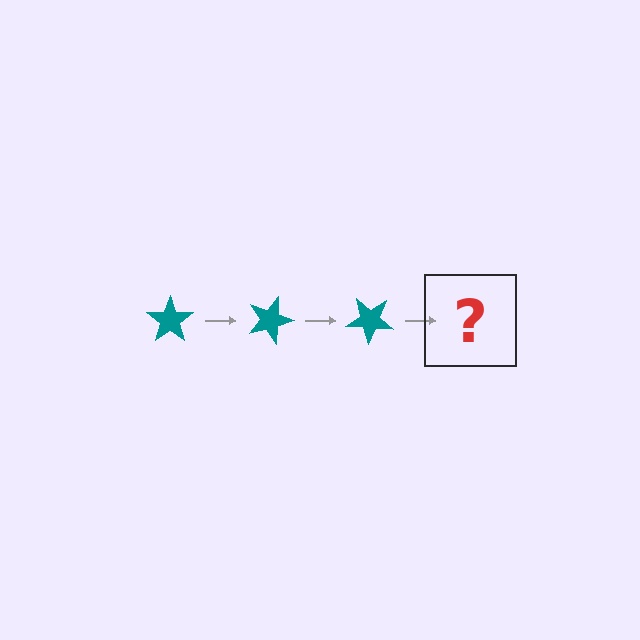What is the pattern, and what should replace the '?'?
The pattern is that the star rotates 20 degrees each step. The '?' should be a teal star rotated 60 degrees.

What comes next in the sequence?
The next element should be a teal star rotated 60 degrees.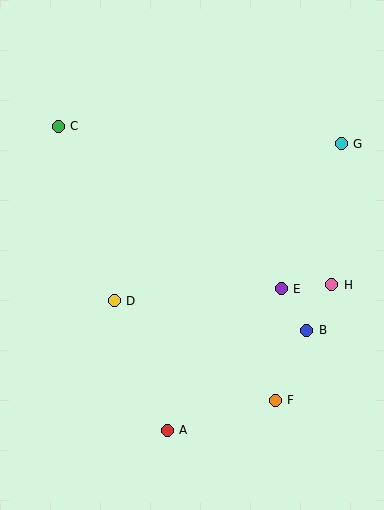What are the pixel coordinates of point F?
Point F is at (275, 400).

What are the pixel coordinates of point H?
Point H is at (332, 285).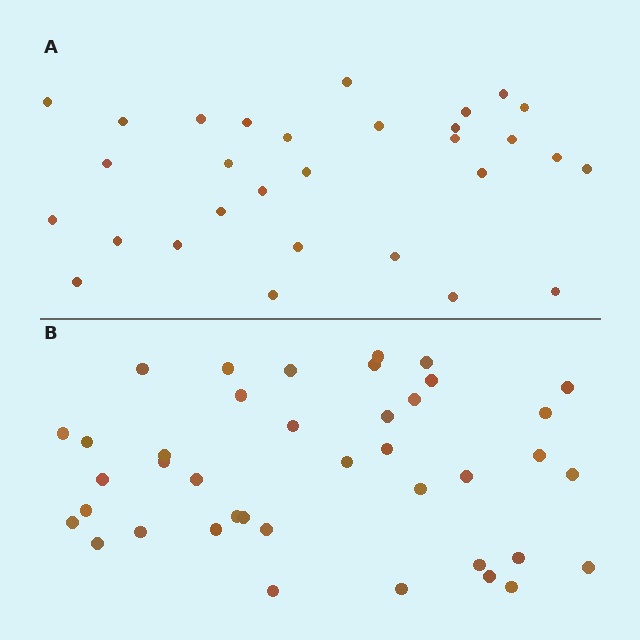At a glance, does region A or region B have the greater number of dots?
Region B (the bottom region) has more dots.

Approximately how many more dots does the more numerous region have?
Region B has roughly 10 or so more dots than region A.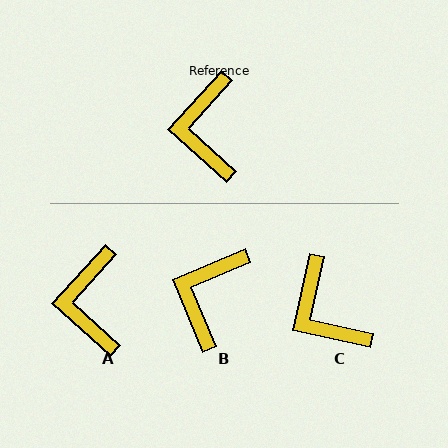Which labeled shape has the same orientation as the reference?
A.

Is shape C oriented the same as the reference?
No, it is off by about 30 degrees.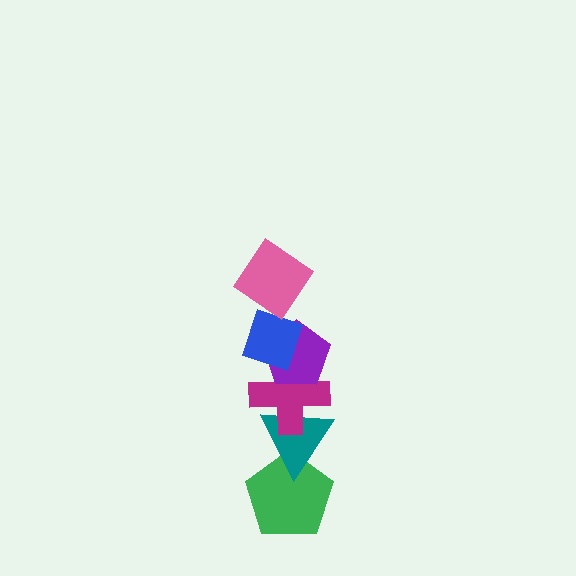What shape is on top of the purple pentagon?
The blue diamond is on top of the purple pentagon.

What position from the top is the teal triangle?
The teal triangle is 5th from the top.